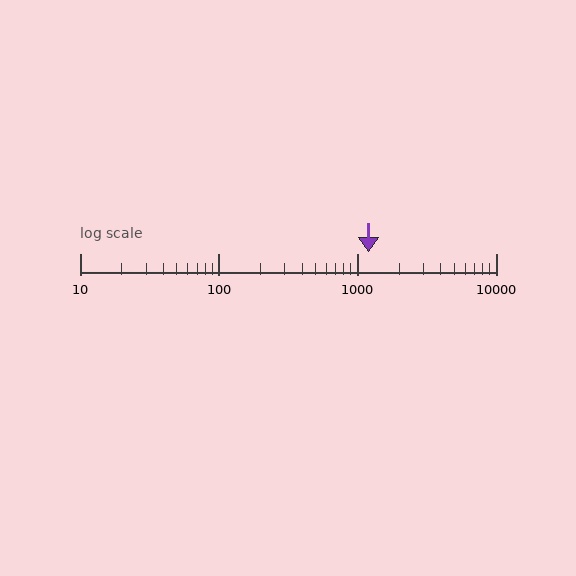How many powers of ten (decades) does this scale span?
The scale spans 3 decades, from 10 to 10000.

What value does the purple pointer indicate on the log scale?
The pointer indicates approximately 1200.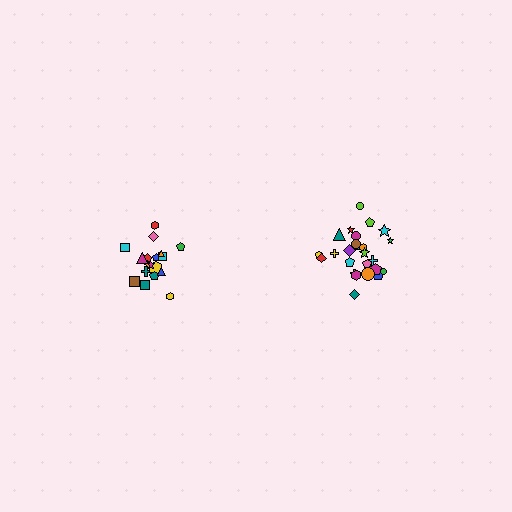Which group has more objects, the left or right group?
The right group.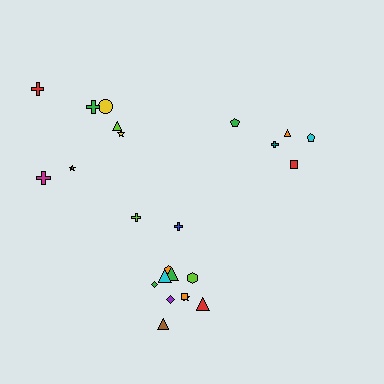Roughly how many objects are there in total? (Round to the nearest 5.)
Roughly 25 objects in total.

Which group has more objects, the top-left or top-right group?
The top-left group.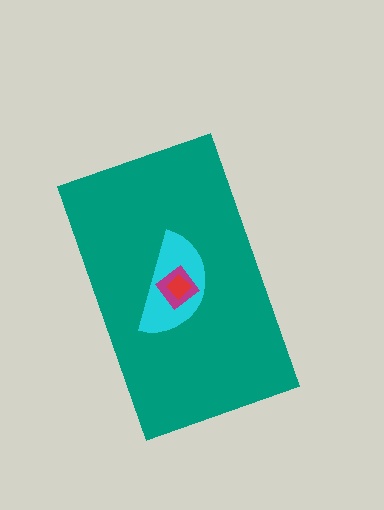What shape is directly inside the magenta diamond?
The red diamond.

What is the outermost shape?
The teal rectangle.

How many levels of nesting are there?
4.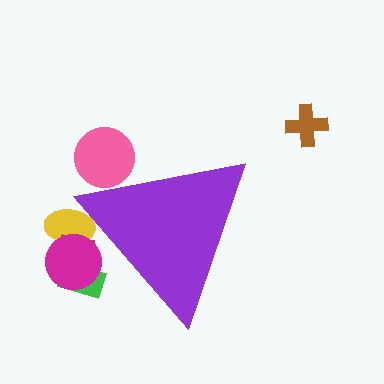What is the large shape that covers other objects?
A purple triangle.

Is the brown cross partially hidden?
No, the brown cross is fully visible.